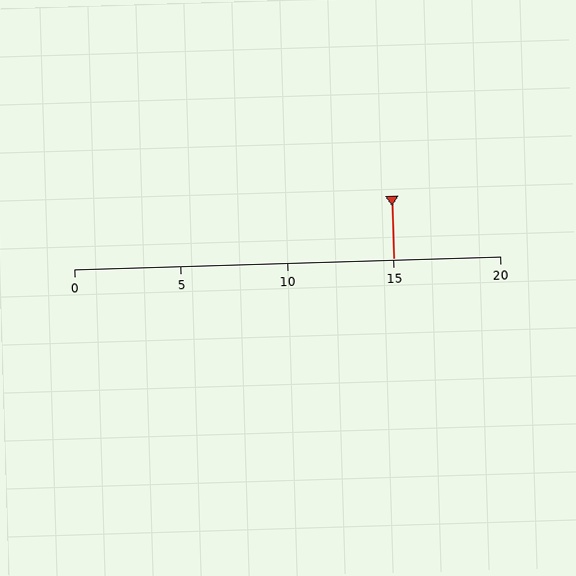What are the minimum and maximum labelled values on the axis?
The axis runs from 0 to 20.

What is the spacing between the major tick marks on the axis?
The major ticks are spaced 5 apart.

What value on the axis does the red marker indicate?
The marker indicates approximately 15.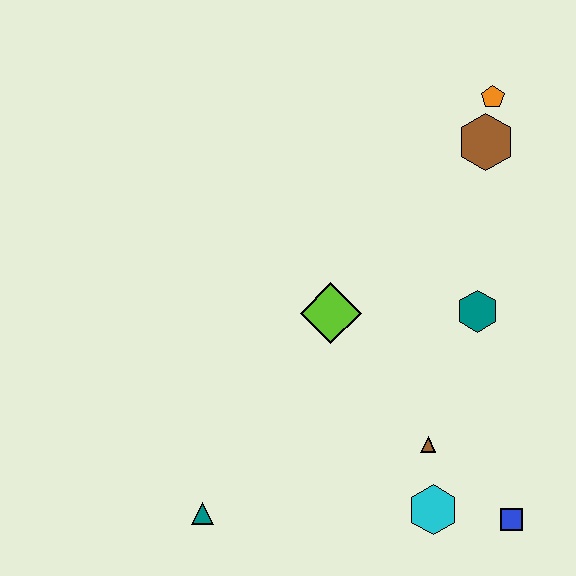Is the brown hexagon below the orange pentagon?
Yes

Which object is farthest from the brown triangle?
The orange pentagon is farthest from the brown triangle.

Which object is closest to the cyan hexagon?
The brown triangle is closest to the cyan hexagon.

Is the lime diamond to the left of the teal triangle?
No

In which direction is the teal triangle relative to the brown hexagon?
The teal triangle is below the brown hexagon.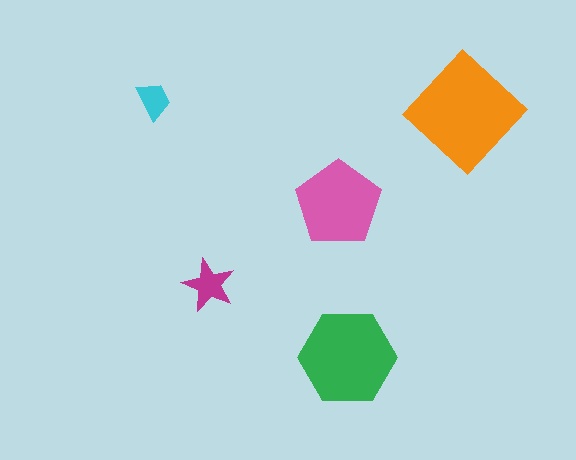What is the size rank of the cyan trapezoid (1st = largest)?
5th.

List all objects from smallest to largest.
The cyan trapezoid, the magenta star, the pink pentagon, the green hexagon, the orange diamond.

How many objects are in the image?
There are 5 objects in the image.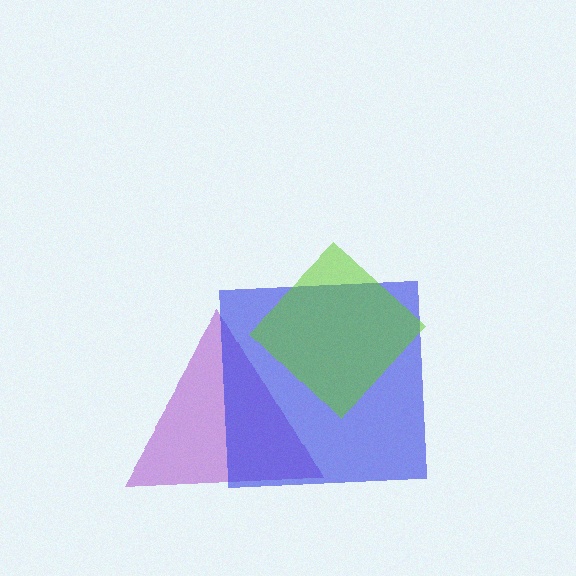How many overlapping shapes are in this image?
There are 3 overlapping shapes in the image.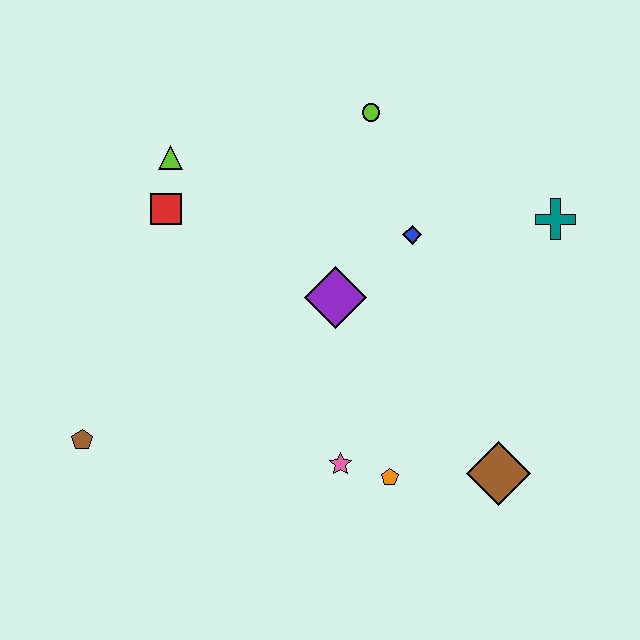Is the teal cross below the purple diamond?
No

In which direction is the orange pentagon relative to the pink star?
The orange pentagon is to the right of the pink star.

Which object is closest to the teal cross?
The blue diamond is closest to the teal cross.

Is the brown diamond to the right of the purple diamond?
Yes